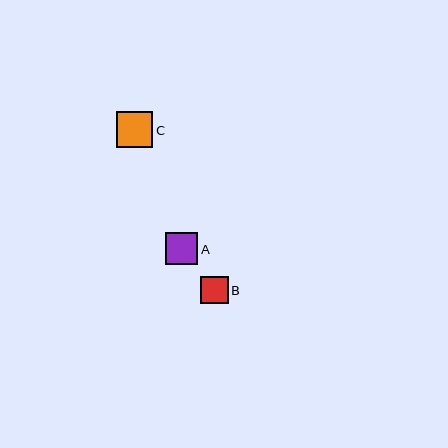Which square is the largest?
Square C is the largest with a size of approximately 36 pixels.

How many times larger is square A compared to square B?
Square A is approximately 1.2 times the size of square B.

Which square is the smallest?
Square B is the smallest with a size of approximately 27 pixels.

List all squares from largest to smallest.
From largest to smallest: C, A, B.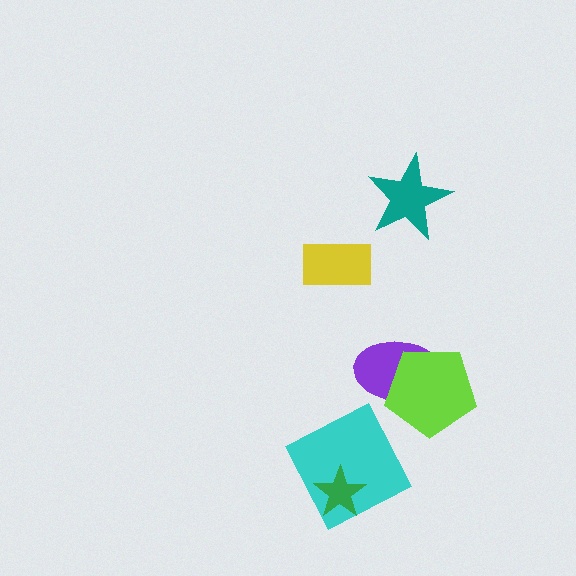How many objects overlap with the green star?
1 object overlaps with the green star.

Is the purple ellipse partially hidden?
Yes, it is partially covered by another shape.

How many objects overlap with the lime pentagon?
1 object overlaps with the lime pentagon.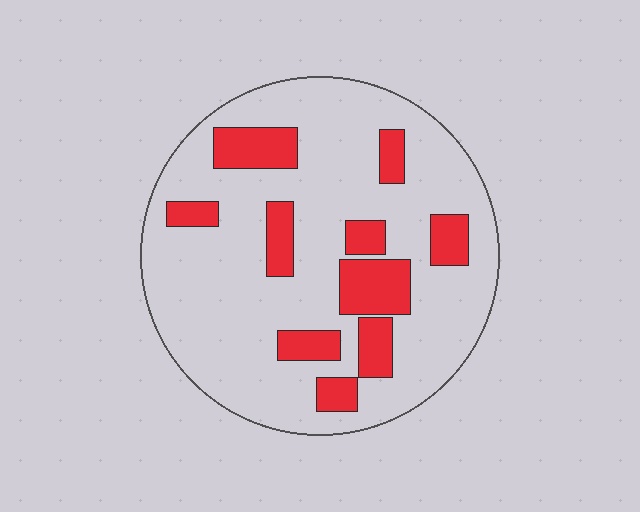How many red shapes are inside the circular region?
10.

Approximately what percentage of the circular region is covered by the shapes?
Approximately 20%.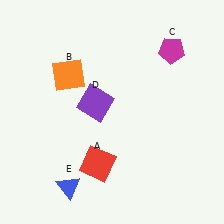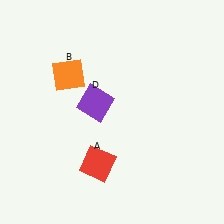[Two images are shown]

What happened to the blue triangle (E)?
The blue triangle (E) was removed in Image 2. It was in the bottom-left area of Image 1.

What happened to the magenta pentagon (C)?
The magenta pentagon (C) was removed in Image 2. It was in the top-right area of Image 1.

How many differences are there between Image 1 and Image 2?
There are 2 differences between the two images.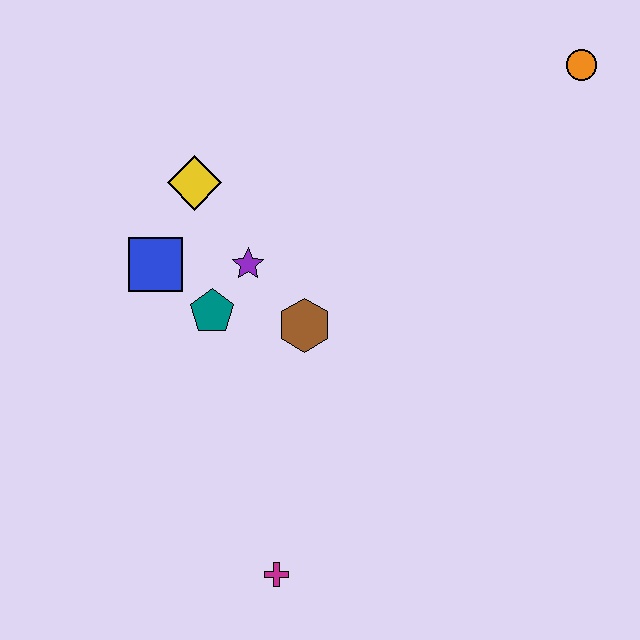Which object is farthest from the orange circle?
The magenta cross is farthest from the orange circle.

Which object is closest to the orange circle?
The brown hexagon is closest to the orange circle.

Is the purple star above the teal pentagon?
Yes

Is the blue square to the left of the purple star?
Yes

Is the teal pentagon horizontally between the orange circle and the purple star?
No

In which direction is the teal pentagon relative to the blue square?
The teal pentagon is to the right of the blue square.